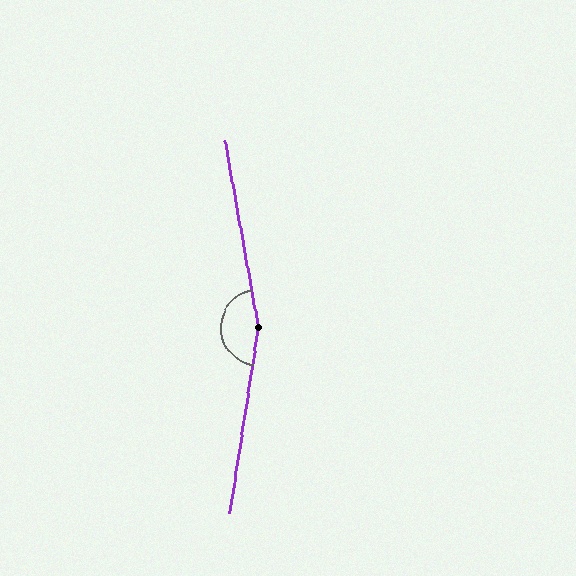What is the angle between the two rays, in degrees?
Approximately 161 degrees.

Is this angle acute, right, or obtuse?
It is obtuse.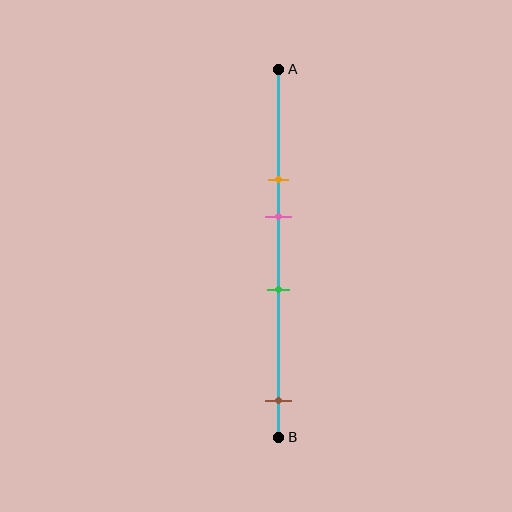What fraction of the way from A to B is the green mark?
The green mark is approximately 60% (0.6) of the way from A to B.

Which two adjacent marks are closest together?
The orange and pink marks are the closest adjacent pair.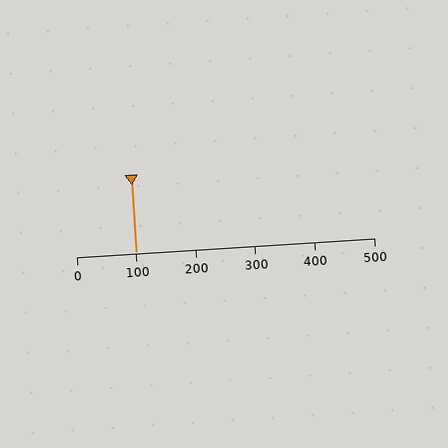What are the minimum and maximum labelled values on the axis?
The axis runs from 0 to 500.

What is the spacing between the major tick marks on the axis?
The major ticks are spaced 100 apart.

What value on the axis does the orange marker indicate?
The marker indicates approximately 100.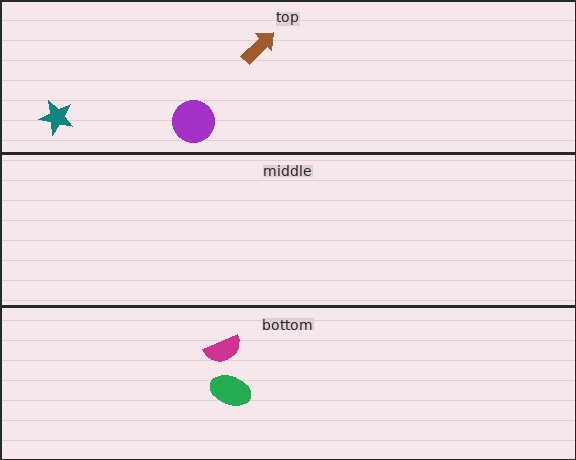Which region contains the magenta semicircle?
The bottom region.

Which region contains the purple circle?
The top region.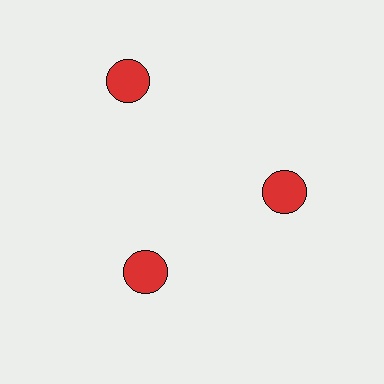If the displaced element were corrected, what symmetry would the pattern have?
It would have 3-fold rotational symmetry — the pattern would map onto itself every 120 degrees.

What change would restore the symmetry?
The symmetry would be restored by moving it inward, back onto the ring so that all 3 circles sit at equal angles and equal distance from the center.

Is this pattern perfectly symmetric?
No. The 3 red circles are arranged in a ring, but one element near the 11 o'clock position is pushed outward from the center, breaking the 3-fold rotational symmetry.